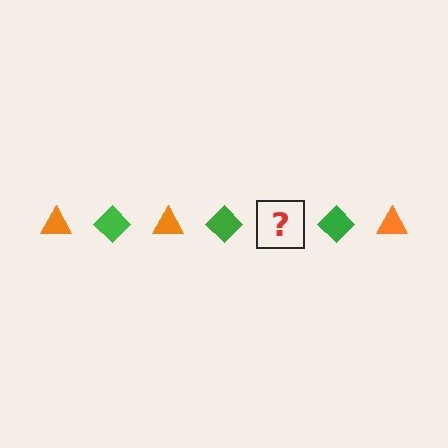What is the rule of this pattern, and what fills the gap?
The rule is that the pattern alternates between orange triangle and green diamond. The gap should be filled with an orange triangle.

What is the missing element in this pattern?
The missing element is an orange triangle.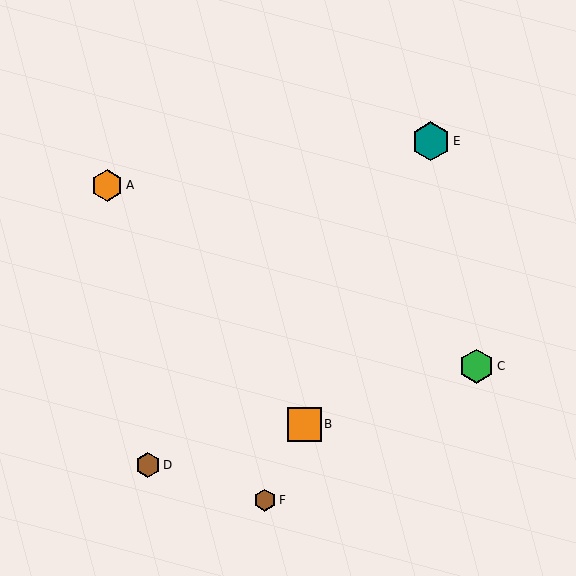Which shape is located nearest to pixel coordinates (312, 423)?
The orange square (labeled B) at (304, 424) is nearest to that location.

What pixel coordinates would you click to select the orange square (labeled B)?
Click at (304, 424) to select the orange square B.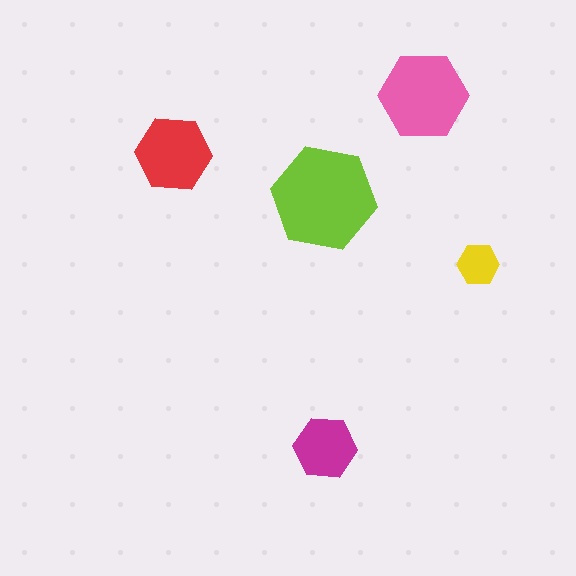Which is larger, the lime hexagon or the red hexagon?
The lime one.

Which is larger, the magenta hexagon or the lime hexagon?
The lime one.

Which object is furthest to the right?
The yellow hexagon is rightmost.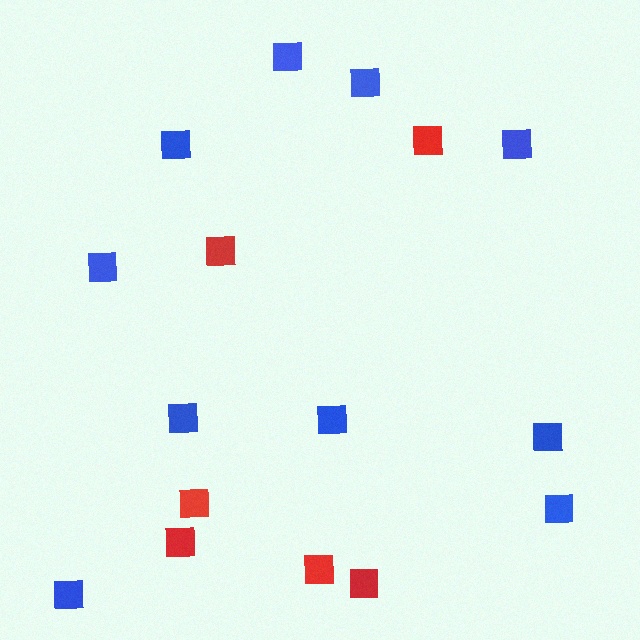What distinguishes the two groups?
There are 2 groups: one group of red squares (6) and one group of blue squares (10).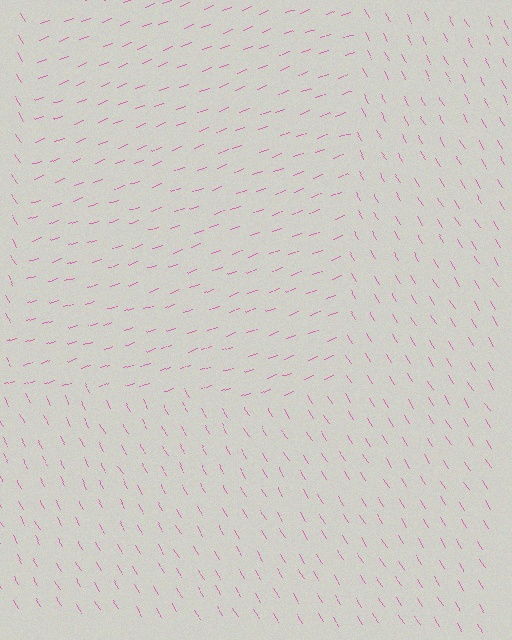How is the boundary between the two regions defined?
The boundary is defined purely by a change in line orientation (approximately 79 degrees difference). All lines are the same color and thickness.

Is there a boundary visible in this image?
Yes, there is a texture boundary formed by a change in line orientation.